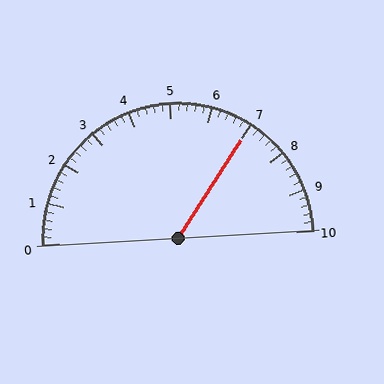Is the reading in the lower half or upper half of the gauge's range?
The reading is in the upper half of the range (0 to 10).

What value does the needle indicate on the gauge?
The needle indicates approximately 7.0.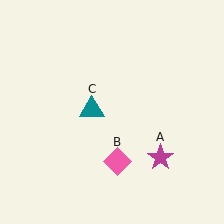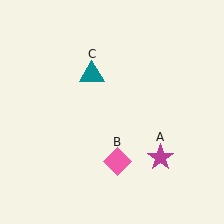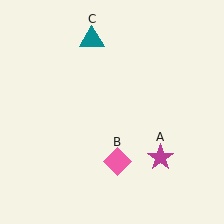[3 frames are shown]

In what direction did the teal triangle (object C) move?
The teal triangle (object C) moved up.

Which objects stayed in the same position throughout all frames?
Magenta star (object A) and pink diamond (object B) remained stationary.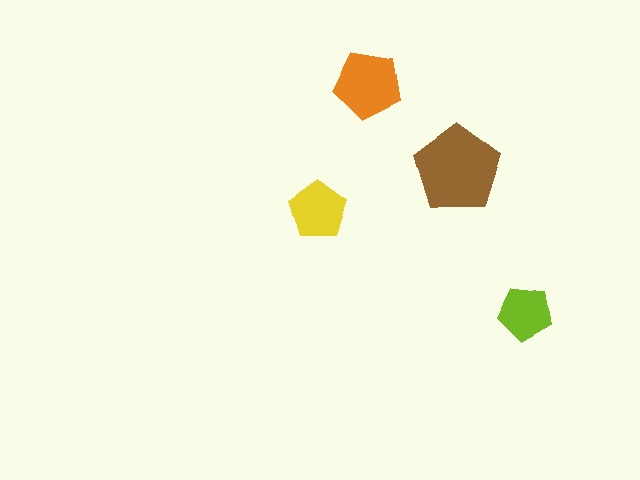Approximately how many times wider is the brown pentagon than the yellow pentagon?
About 1.5 times wider.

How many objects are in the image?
There are 4 objects in the image.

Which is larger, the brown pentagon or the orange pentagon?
The brown one.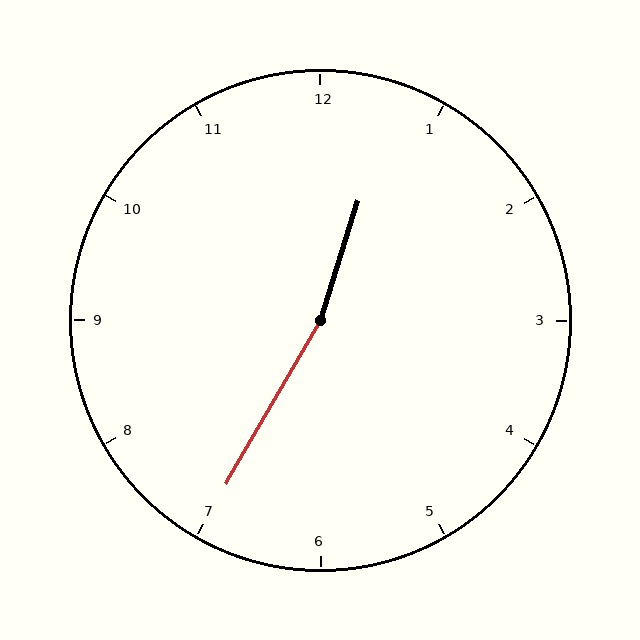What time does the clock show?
12:35.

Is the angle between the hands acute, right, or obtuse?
It is obtuse.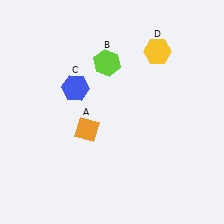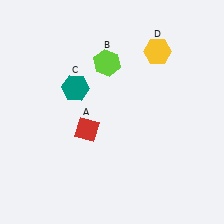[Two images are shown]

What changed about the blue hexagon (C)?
In Image 1, C is blue. In Image 2, it changed to teal.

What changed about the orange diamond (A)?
In Image 1, A is orange. In Image 2, it changed to red.